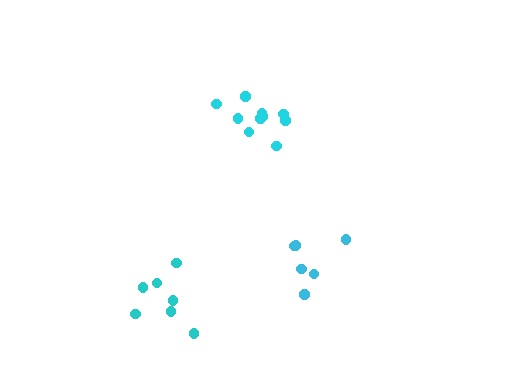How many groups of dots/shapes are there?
There are 3 groups.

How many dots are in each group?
Group 1: 10 dots, Group 2: 6 dots, Group 3: 7 dots (23 total).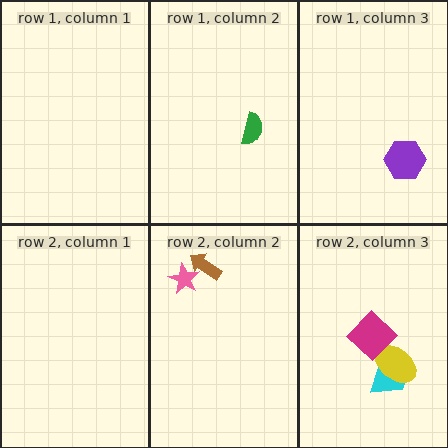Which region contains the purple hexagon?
The row 1, column 3 region.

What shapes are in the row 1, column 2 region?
The green semicircle.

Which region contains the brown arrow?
The row 2, column 2 region.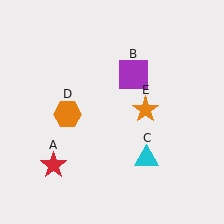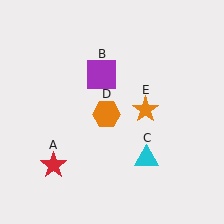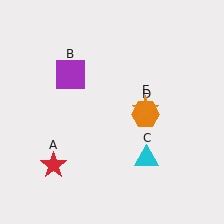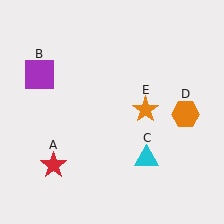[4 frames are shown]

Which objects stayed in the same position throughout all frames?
Red star (object A) and cyan triangle (object C) and orange star (object E) remained stationary.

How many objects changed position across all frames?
2 objects changed position: purple square (object B), orange hexagon (object D).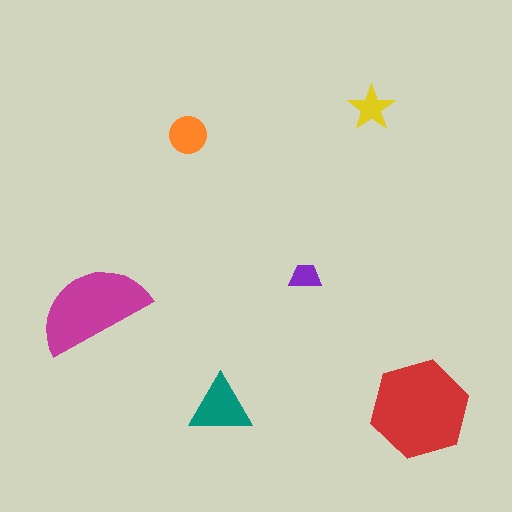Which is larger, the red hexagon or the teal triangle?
The red hexagon.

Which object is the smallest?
The purple trapezoid.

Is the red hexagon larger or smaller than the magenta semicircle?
Larger.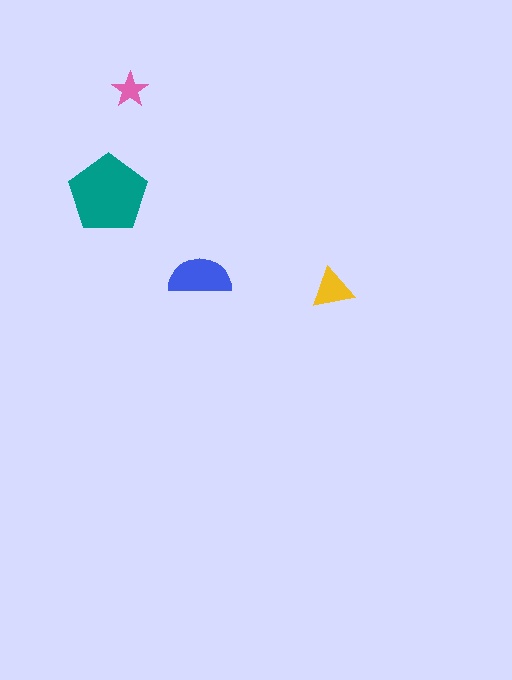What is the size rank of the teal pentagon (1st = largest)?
1st.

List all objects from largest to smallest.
The teal pentagon, the blue semicircle, the yellow triangle, the pink star.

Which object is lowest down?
The yellow triangle is bottommost.